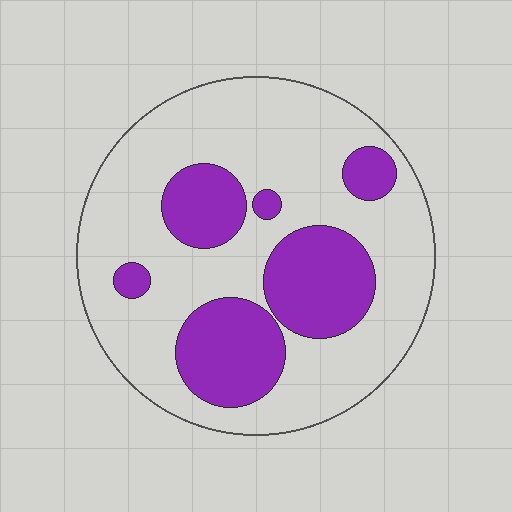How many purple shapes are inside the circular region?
6.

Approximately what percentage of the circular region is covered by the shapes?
Approximately 30%.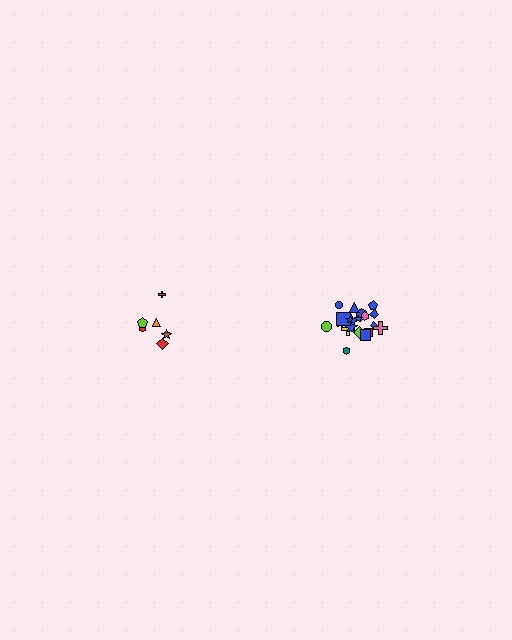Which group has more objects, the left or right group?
The right group.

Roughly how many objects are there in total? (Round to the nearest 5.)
Roughly 30 objects in total.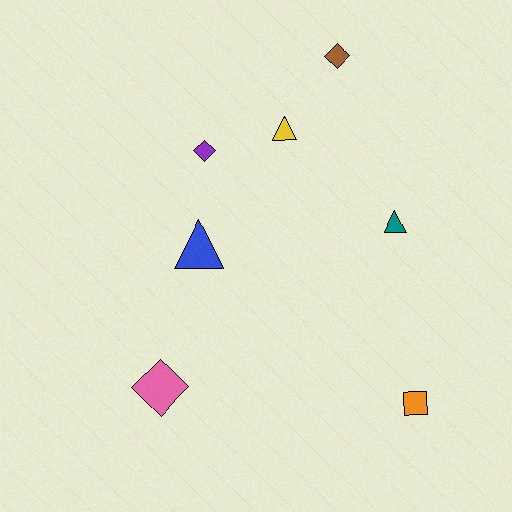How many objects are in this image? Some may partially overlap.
There are 7 objects.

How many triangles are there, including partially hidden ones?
There are 3 triangles.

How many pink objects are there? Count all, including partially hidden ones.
There is 1 pink object.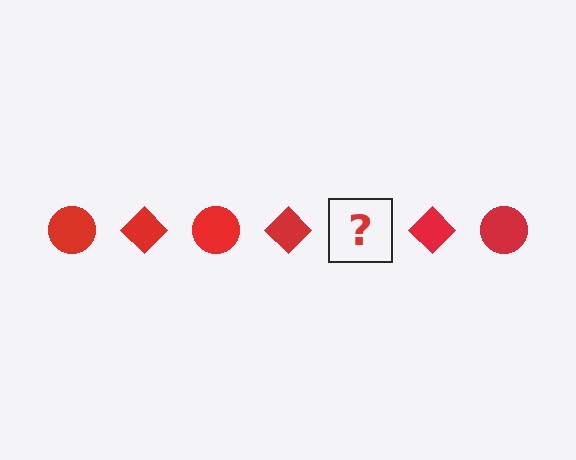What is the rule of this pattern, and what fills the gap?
The rule is that the pattern cycles through circle, diamond shapes in red. The gap should be filled with a red circle.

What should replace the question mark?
The question mark should be replaced with a red circle.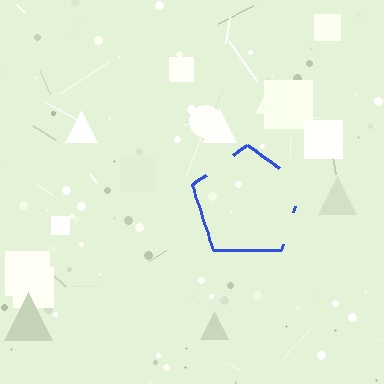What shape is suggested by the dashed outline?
The dashed outline suggests a pentagon.